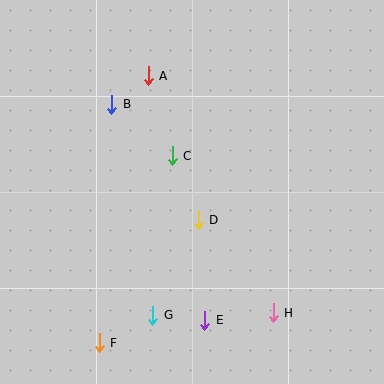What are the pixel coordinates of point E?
Point E is at (205, 320).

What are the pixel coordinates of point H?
Point H is at (273, 313).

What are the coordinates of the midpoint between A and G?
The midpoint between A and G is at (150, 196).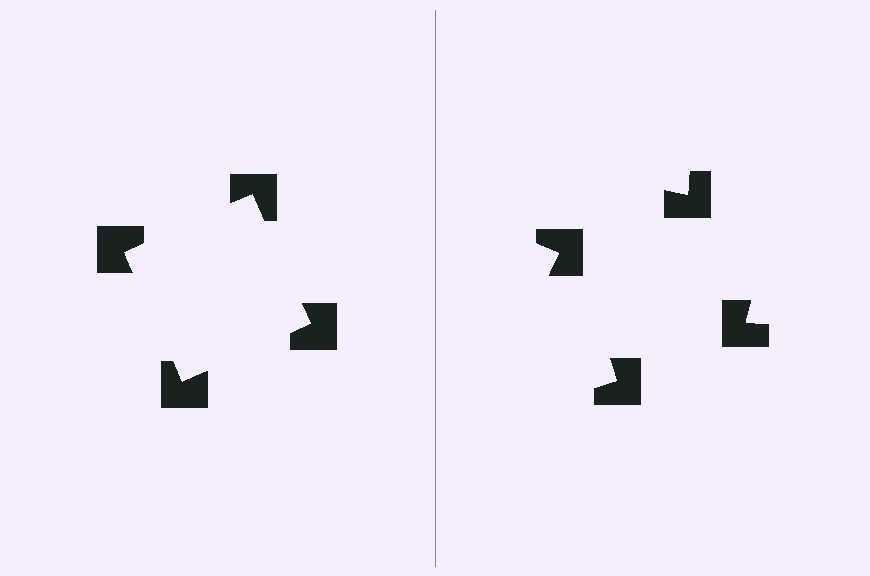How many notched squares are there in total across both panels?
8 — 4 on each side.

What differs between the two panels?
The notched squares are positioned identically on both sides; only the wedge orientations differ. On the left they align to a square; on the right they are misaligned.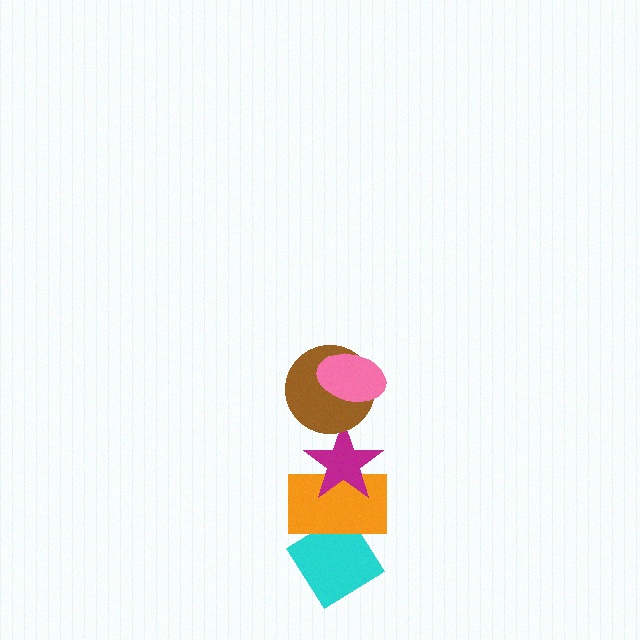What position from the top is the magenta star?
The magenta star is 3rd from the top.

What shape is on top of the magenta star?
The brown circle is on top of the magenta star.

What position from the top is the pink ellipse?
The pink ellipse is 1st from the top.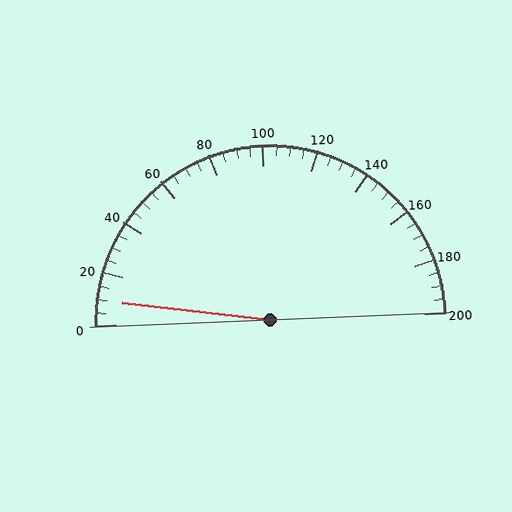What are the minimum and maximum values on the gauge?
The gauge ranges from 0 to 200.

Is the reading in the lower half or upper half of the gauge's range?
The reading is in the lower half of the range (0 to 200).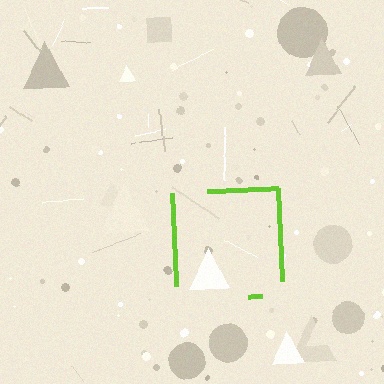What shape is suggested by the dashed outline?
The dashed outline suggests a square.